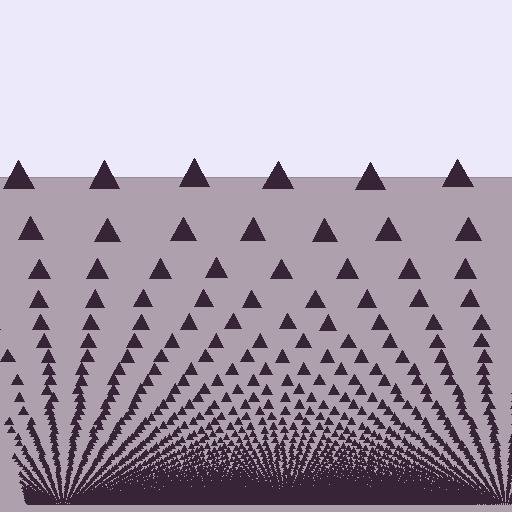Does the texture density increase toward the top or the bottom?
Density increases toward the bottom.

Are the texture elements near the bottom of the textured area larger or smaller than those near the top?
Smaller. The gradient is inverted — elements near the bottom are smaller and denser.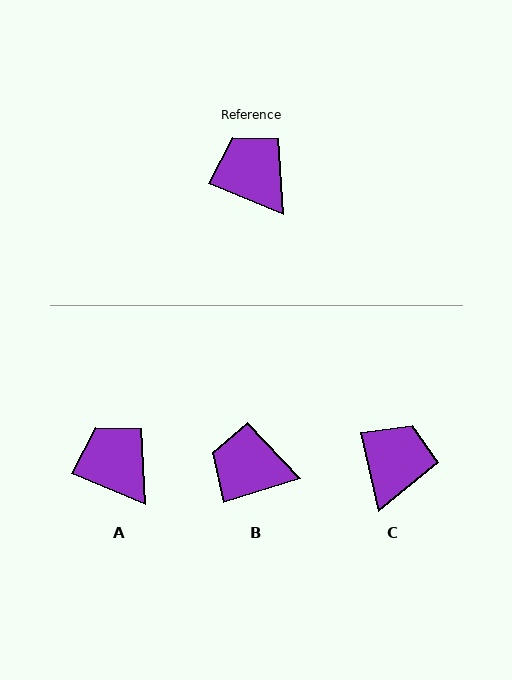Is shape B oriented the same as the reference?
No, it is off by about 40 degrees.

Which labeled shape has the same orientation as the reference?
A.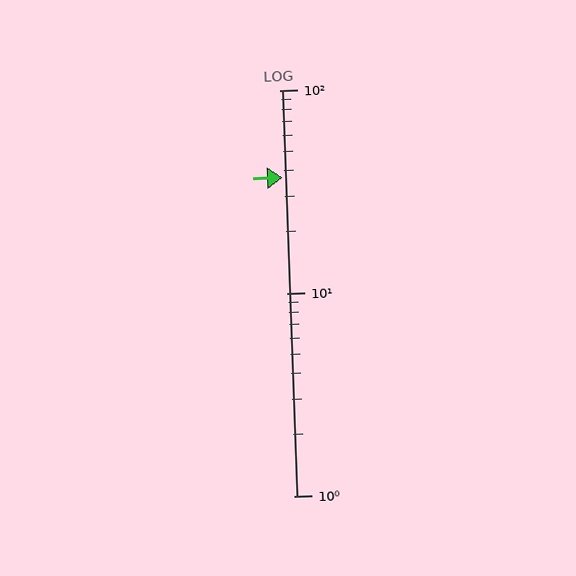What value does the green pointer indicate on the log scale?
The pointer indicates approximately 37.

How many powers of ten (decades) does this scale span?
The scale spans 2 decades, from 1 to 100.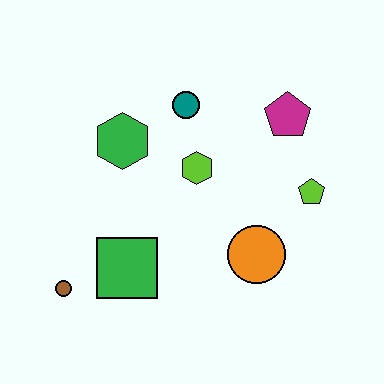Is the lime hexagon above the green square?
Yes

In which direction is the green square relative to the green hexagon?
The green square is below the green hexagon.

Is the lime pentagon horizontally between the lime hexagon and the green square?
No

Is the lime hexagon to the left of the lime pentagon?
Yes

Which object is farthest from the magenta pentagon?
The brown circle is farthest from the magenta pentagon.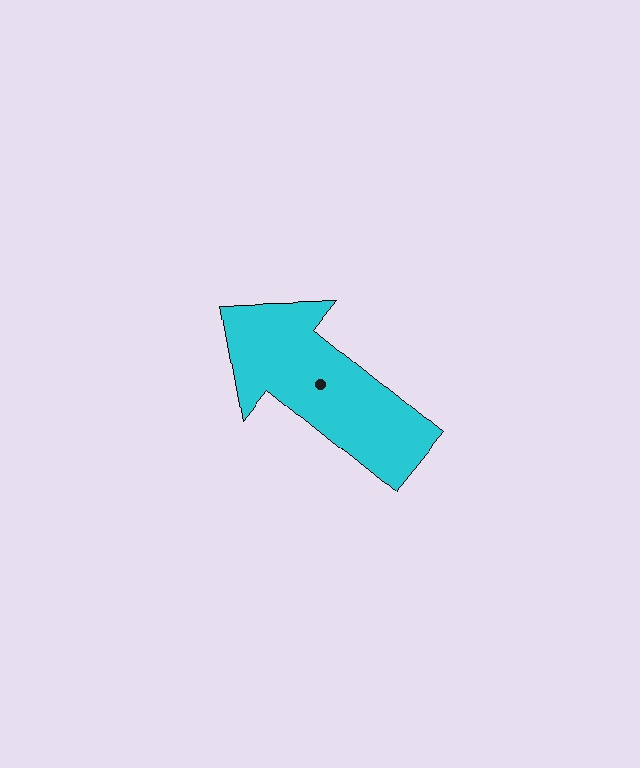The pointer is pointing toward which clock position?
Roughly 10 o'clock.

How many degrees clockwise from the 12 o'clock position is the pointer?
Approximately 309 degrees.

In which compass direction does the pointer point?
Northwest.